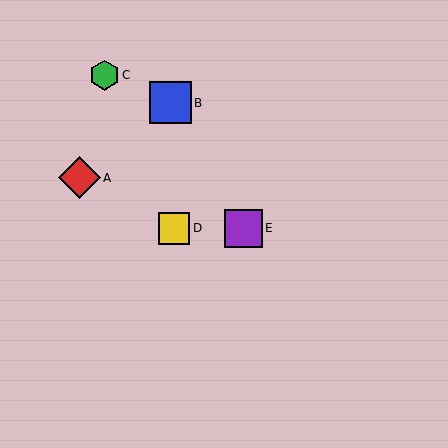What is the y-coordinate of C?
Object C is at y≈75.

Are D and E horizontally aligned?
Yes, both are at y≈228.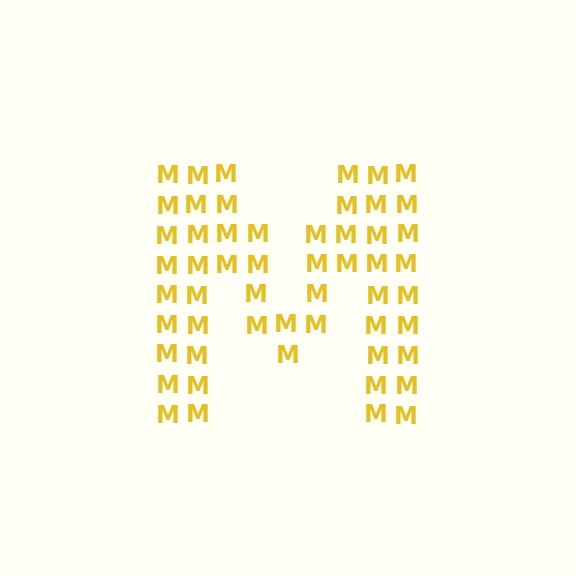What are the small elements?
The small elements are letter M's.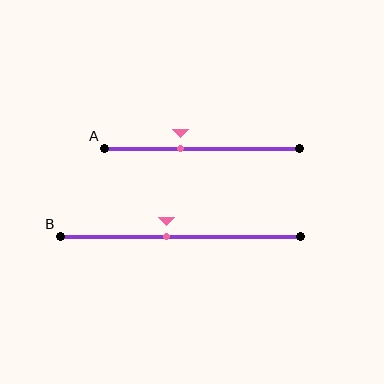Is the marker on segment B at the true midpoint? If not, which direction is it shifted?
No, the marker on segment B is shifted to the left by about 6% of the segment length.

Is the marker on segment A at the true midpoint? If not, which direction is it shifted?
No, the marker on segment A is shifted to the left by about 11% of the segment length.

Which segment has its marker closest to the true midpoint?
Segment B has its marker closest to the true midpoint.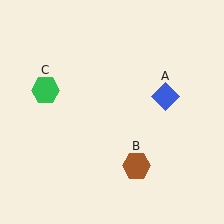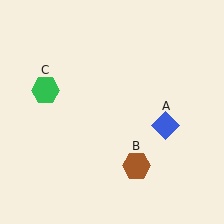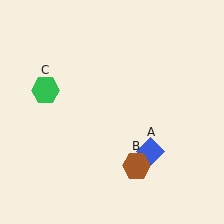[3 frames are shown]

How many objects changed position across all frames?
1 object changed position: blue diamond (object A).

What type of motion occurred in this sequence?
The blue diamond (object A) rotated clockwise around the center of the scene.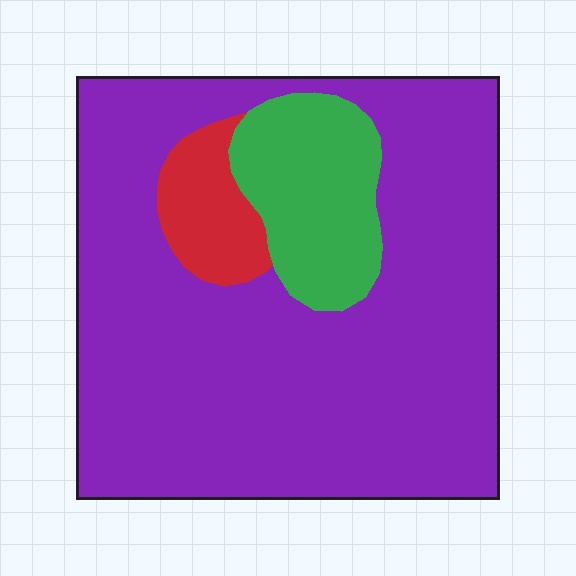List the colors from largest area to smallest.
From largest to smallest: purple, green, red.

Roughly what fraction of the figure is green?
Green takes up about one eighth (1/8) of the figure.